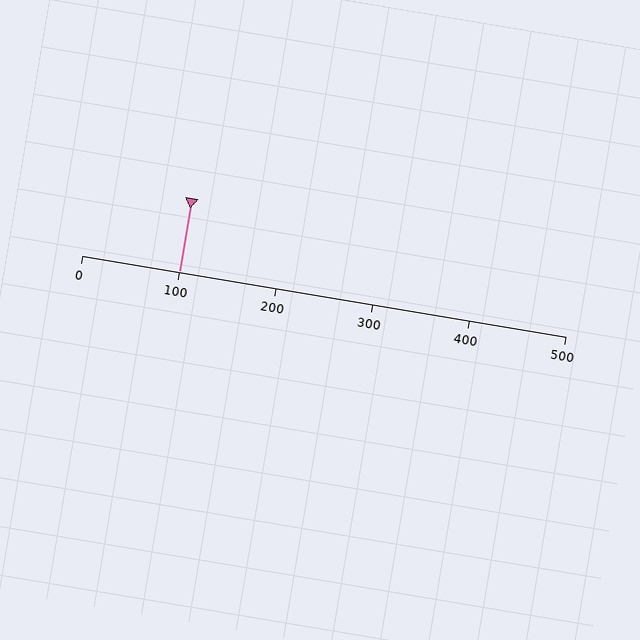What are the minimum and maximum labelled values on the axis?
The axis runs from 0 to 500.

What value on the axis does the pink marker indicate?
The marker indicates approximately 100.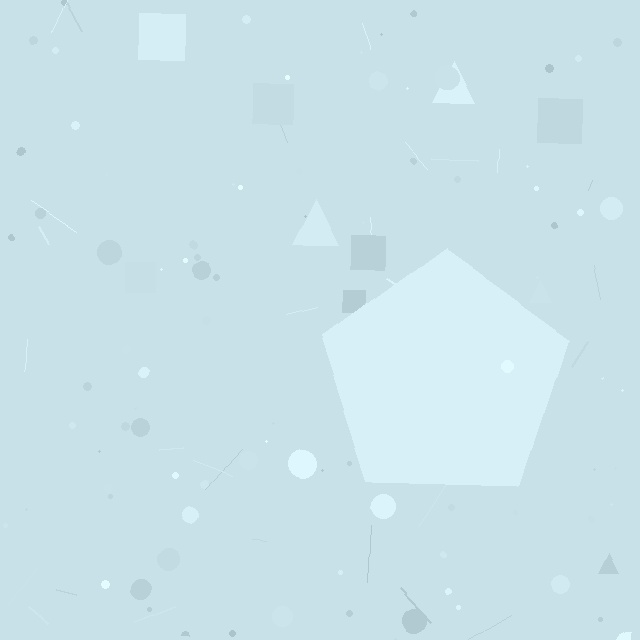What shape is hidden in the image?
A pentagon is hidden in the image.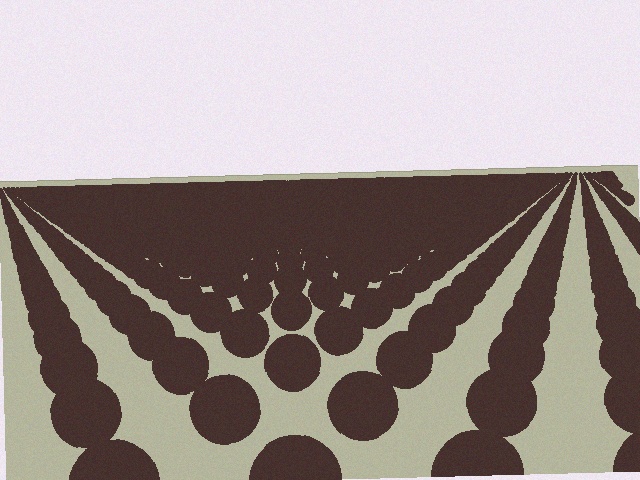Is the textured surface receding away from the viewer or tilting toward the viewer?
The surface is receding away from the viewer. Texture elements get smaller and denser toward the top.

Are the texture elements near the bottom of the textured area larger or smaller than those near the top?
Larger. Near the bottom, elements are closer to the viewer and appear at a bigger on-screen size.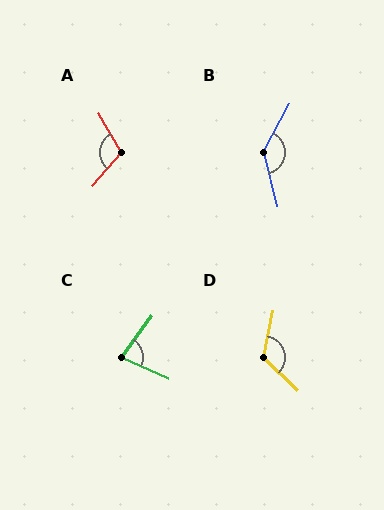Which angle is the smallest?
C, at approximately 78 degrees.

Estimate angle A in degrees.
Approximately 109 degrees.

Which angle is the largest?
B, at approximately 138 degrees.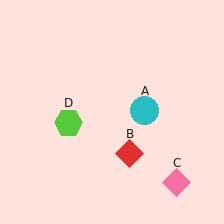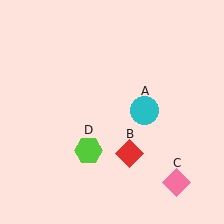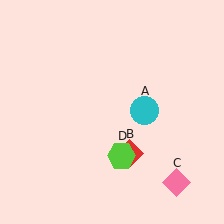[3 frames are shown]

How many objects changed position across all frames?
1 object changed position: lime hexagon (object D).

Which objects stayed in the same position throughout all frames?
Cyan circle (object A) and red diamond (object B) and pink diamond (object C) remained stationary.